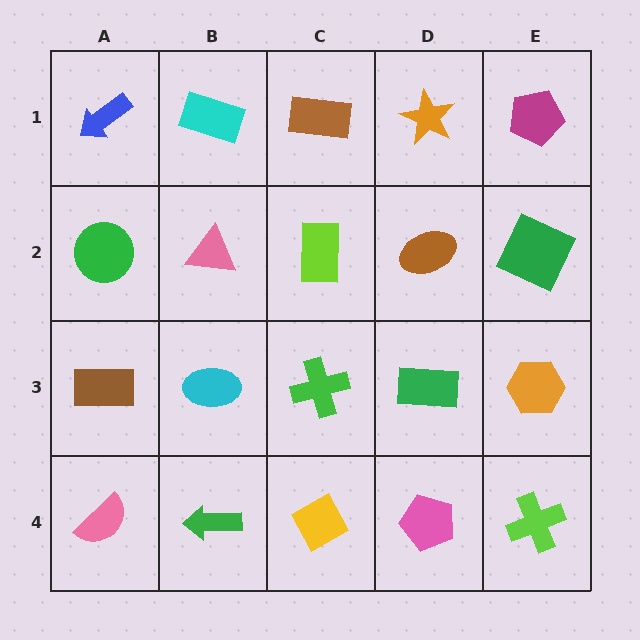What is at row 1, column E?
A magenta pentagon.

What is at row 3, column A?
A brown rectangle.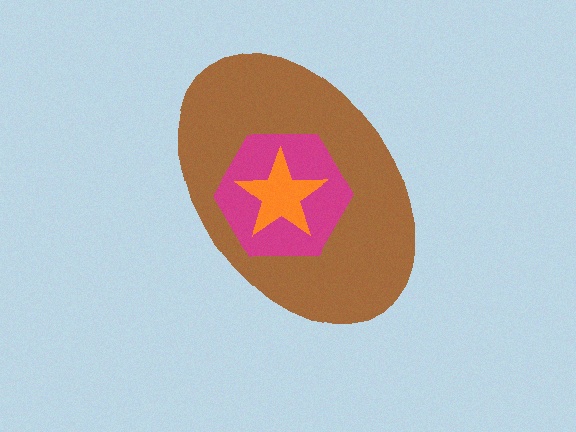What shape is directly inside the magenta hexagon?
The orange star.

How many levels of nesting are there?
3.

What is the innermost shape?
The orange star.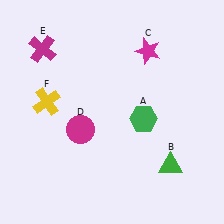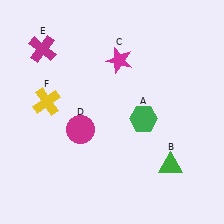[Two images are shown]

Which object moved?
The magenta star (C) moved left.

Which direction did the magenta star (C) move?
The magenta star (C) moved left.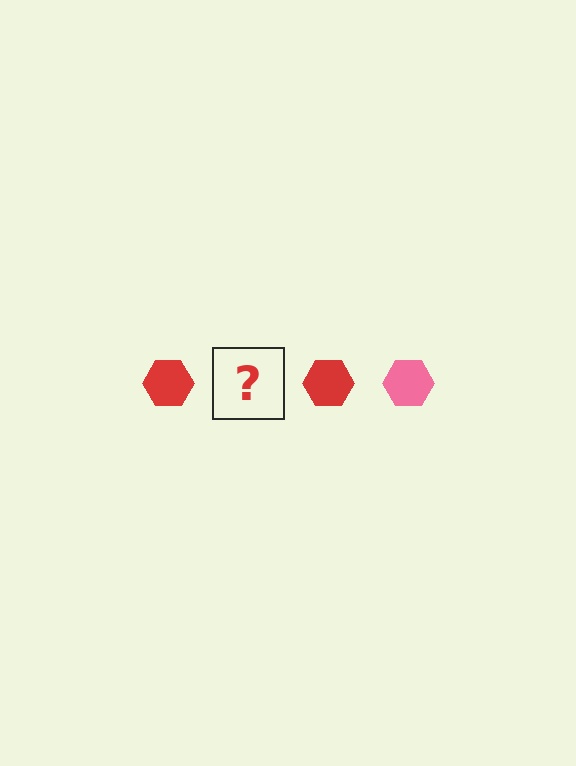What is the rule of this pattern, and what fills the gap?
The rule is that the pattern cycles through red, pink hexagons. The gap should be filled with a pink hexagon.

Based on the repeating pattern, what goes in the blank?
The blank should be a pink hexagon.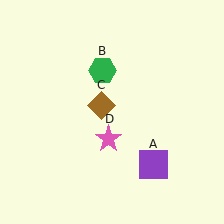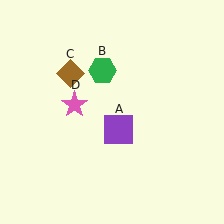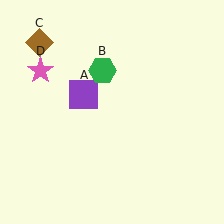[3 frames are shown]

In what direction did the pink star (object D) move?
The pink star (object D) moved up and to the left.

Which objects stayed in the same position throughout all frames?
Green hexagon (object B) remained stationary.